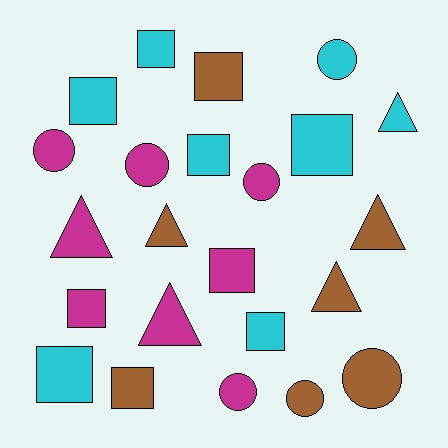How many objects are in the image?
There are 23 objects.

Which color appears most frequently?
Magenta, with 8 objects.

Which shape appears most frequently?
Square, with 10 objects.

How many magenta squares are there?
There are 2 magenta squares.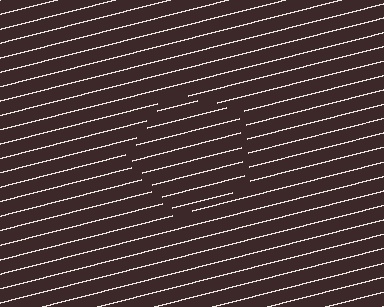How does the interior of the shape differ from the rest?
The interior of the shape contains the same grating, shifted by half a period — the contour is defined by the phase discontinuity where line-ends from the inner and outer gratings abut.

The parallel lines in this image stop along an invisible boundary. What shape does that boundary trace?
An illusory pentagon. The interior of the shape contains the same grating, shifted by half a period — the contour is defined by the phase discontinuity where line-ends from the inner and outer gratings abut.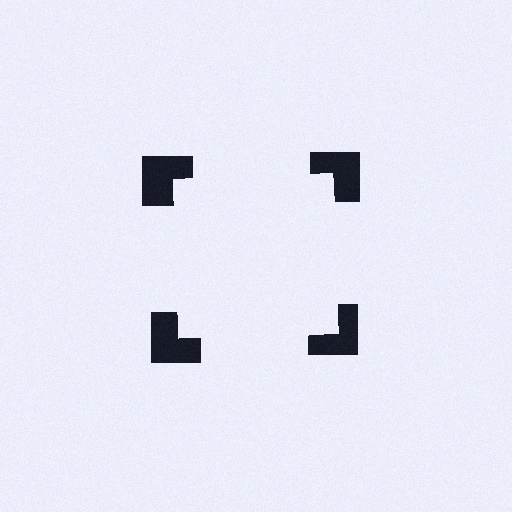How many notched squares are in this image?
There are 4 — one at each vertex of the illusory square.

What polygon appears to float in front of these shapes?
An illusory square — its edges are inferred from the aligned wedge cuts in the notched squares, not physically drawn.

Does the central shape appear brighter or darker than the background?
It typically appears slightly brighter than the background, even though no actual brightness change is drawn.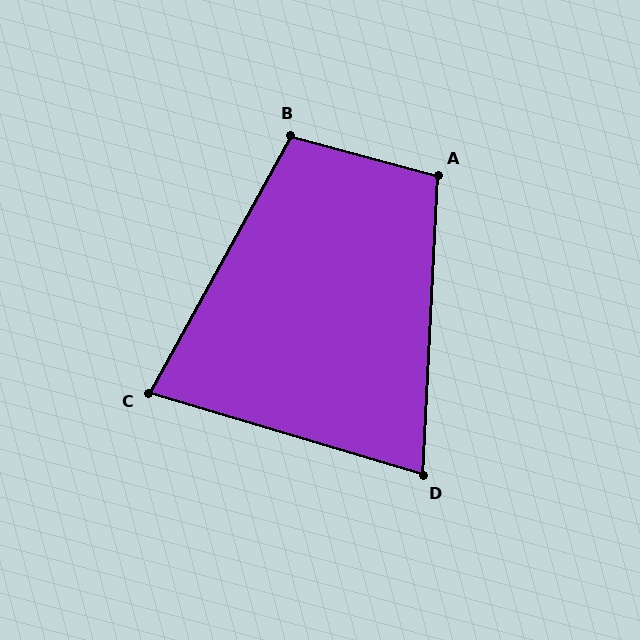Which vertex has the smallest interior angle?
D, at approximately 76 degrees.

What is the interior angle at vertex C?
Approximately 78 degrees (acute).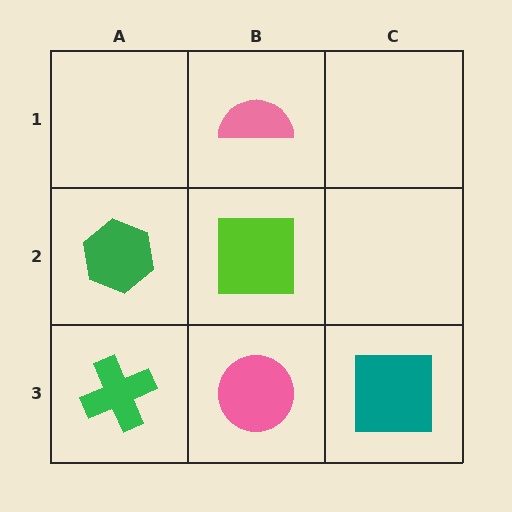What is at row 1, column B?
A pink semicircle.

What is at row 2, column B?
A lime square.